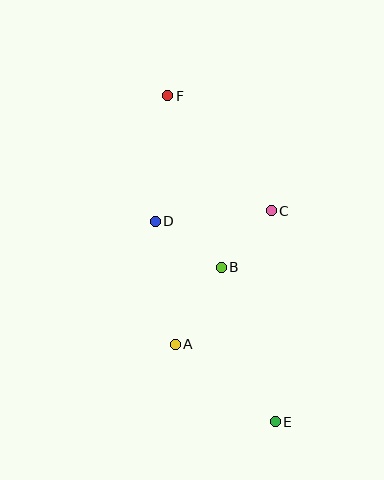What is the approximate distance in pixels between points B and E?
The distance between B and E is approximately 163 pixels.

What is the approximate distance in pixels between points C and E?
The distance between C and E is approximately 211 pixels.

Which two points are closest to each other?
Points B and C are closest to each other.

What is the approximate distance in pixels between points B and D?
The distance between B and D is approximately 80 pixels.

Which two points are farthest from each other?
Points E and F are farthest from each other.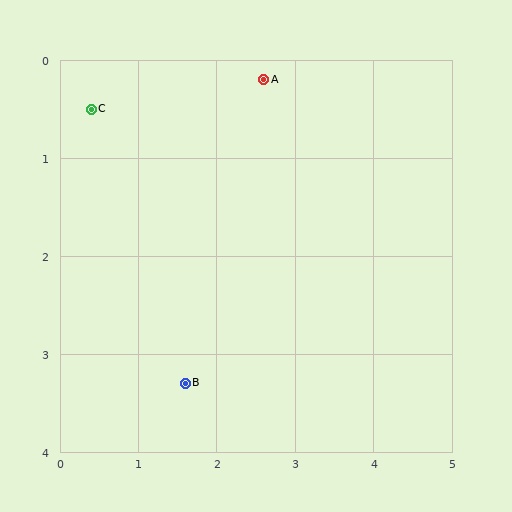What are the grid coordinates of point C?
Point C is at approximately (0.4, 0.5).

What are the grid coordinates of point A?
Point A is at approximately (2.6, 0.2).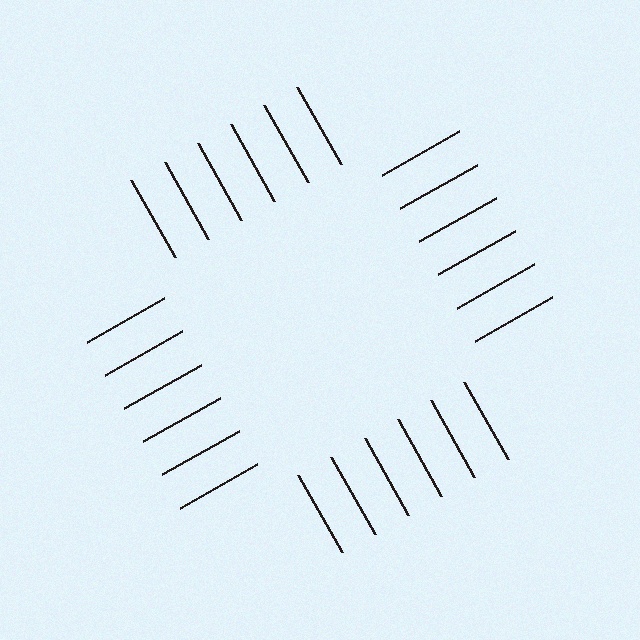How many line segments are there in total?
24 — 6 along each of the 4 edges.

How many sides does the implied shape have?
4 sides — the line-ends trace a square.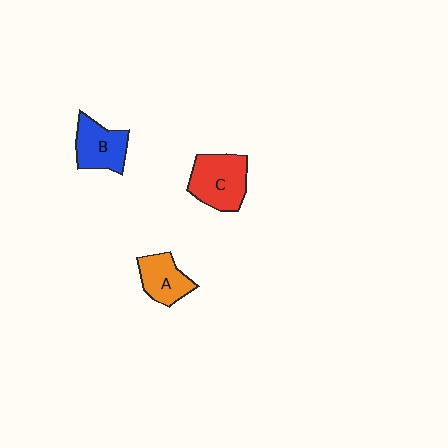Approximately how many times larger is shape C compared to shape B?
Approximately 1.2 times.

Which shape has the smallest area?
Shape A (orange).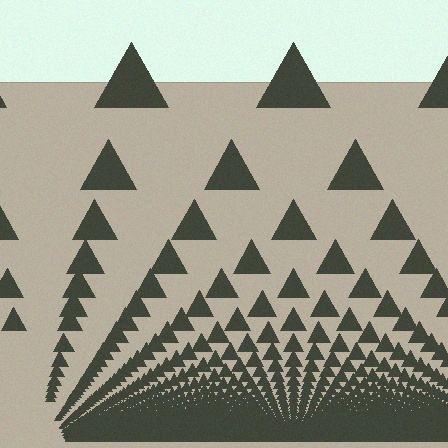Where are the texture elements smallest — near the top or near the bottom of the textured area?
Near the bottom.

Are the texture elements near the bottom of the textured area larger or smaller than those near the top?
Smaller. The gradient is inverted — elements near the bottom are smaller and denser.